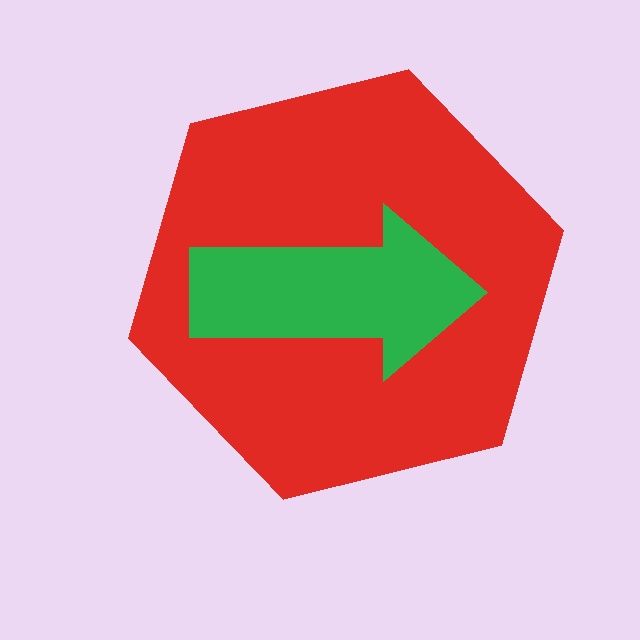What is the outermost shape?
The red hexagon.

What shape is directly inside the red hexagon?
The green arrow.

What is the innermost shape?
The green arrow.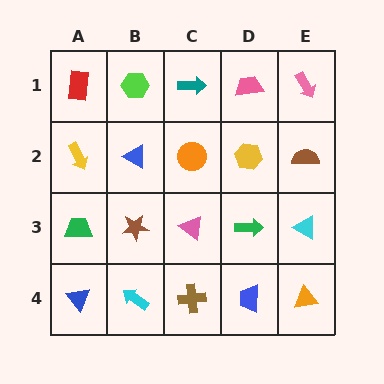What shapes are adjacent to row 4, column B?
A brown star (row 3, column B), a blue triangle (row 4, column A), a brown cross (row 4, column C).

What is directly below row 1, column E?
A brown semicircle.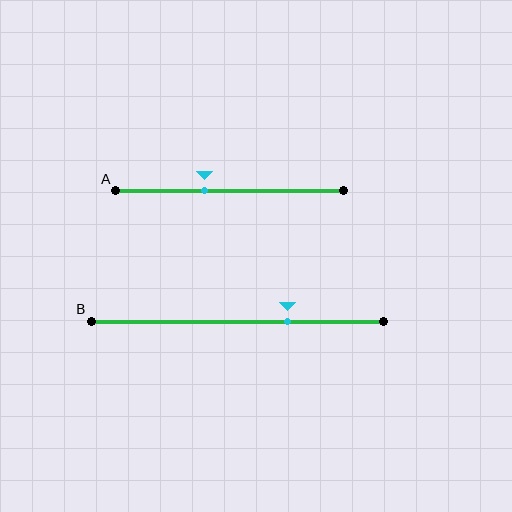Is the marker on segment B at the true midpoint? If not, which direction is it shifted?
No, the marker on segment B is shifted to the right by about 17% of the segment length.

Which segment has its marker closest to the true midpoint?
Segment A has its marker closest to the true midpoint.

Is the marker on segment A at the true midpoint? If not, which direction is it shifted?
No, the marker on segment A is shifted to the left by about 11% of the segment length.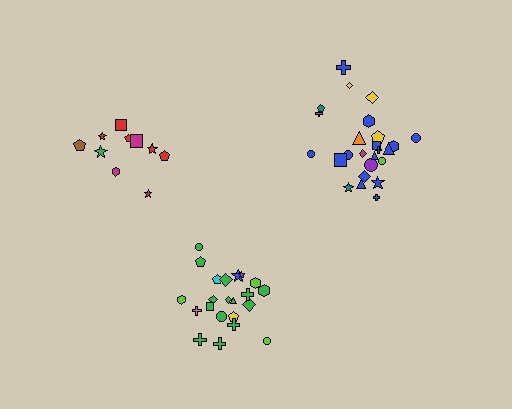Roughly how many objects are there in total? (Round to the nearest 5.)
Roughly 55 objects in total.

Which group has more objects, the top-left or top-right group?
The top-right group.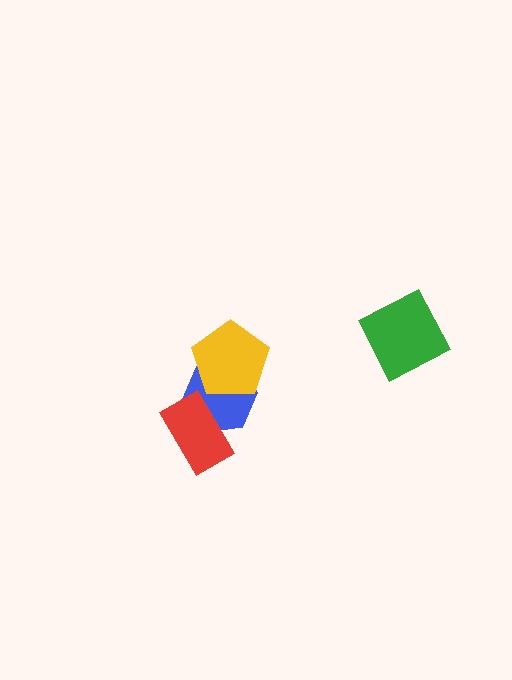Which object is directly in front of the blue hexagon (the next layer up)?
The red rectangle is directly in front of the blue hexagon.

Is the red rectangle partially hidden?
No, no other shape covers it.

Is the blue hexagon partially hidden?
Yes, it is partially covered by another shape.